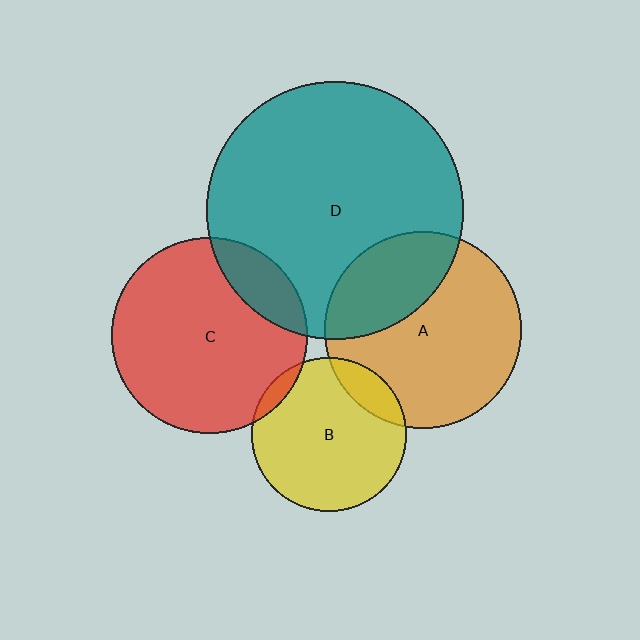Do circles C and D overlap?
Yes.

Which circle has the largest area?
Circle D (teal).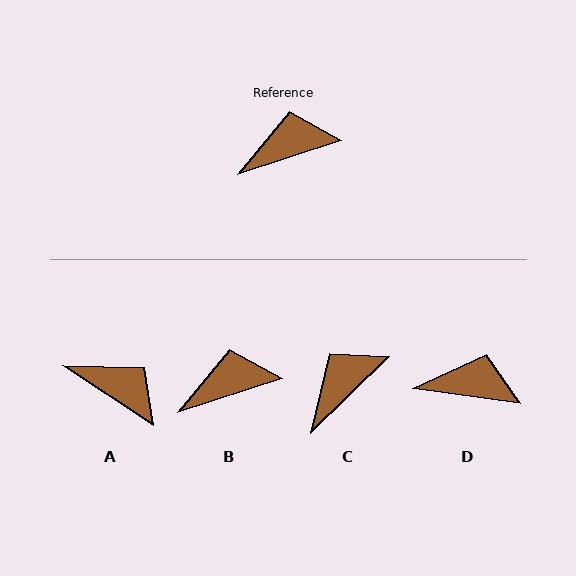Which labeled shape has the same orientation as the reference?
B.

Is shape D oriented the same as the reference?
No, it is off by about 26 degrees.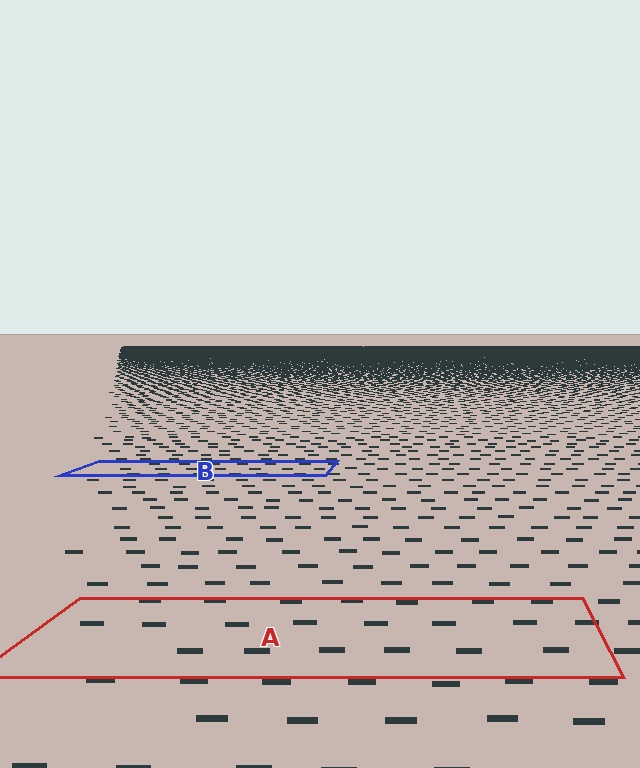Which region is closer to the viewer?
Region A is closer. The texture elements there are larger and more spread out.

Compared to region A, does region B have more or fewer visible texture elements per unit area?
Region B has more texture elements per unit area — they are packed more densely because it is farther away.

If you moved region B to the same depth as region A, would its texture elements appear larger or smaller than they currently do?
They would appear larger. At a closer depth, the same texture elements are projected at a bigger on-screen size.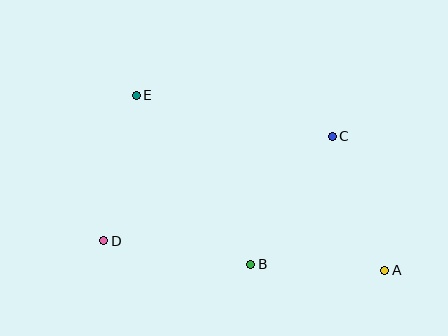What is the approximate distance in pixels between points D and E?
The distance between D and E is approximately 149 pixels.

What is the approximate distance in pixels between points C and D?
The distance between C and D is approximately 251 pixels.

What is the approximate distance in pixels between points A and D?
The distance between A and D is approximately 282 pixels.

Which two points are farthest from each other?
Points A and E are farthest from each other.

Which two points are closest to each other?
Points A and B are closest to each other.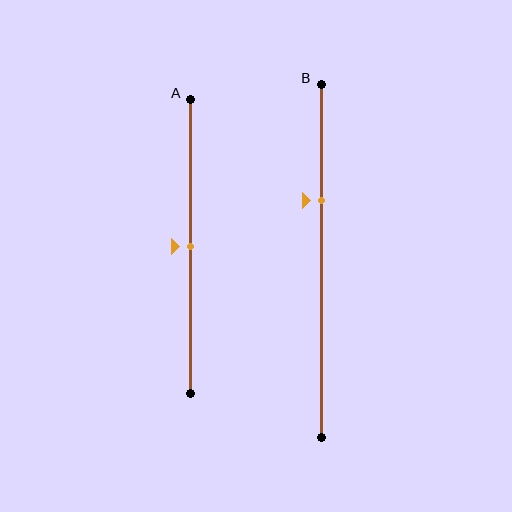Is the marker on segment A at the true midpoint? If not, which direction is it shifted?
Yes, the marker on segment A is at the true midpoint.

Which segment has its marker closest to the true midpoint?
Segment A has its marker closest to the true midpoint.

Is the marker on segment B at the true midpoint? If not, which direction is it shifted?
No, the marker on segment B is shifted upward by about 17% of the segment length.